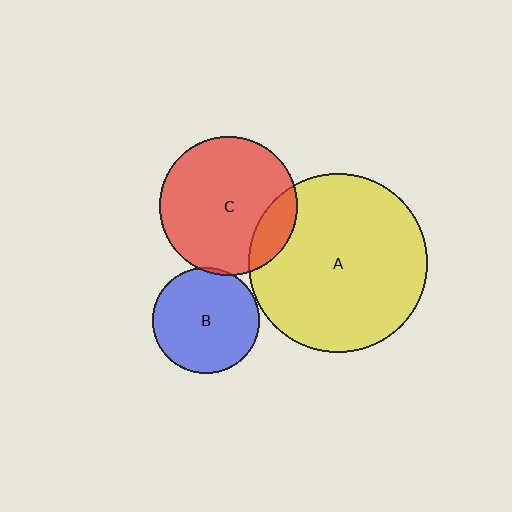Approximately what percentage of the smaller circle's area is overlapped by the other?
Approximately 5%.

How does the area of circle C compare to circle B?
Approximately 1.7 times.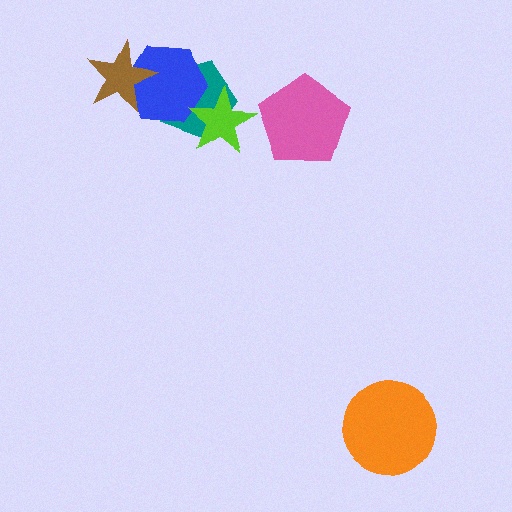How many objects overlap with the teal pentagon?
2 objects overlap with the teal pentagon.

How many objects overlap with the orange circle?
0 objects overlap with the orange circle.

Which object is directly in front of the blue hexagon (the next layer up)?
The brown star is directly in front of the blue hexagon.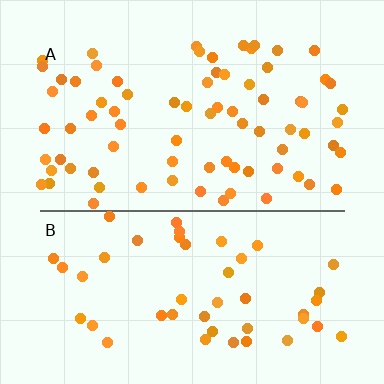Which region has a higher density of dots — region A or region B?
A (the top).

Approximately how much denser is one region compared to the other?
Approximately 1.6× — region A over region B.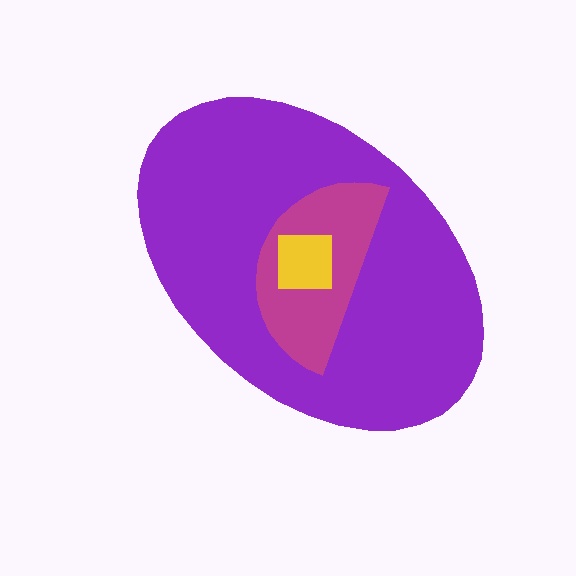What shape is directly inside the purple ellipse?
The magenta semicircle.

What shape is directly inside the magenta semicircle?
The yellow square.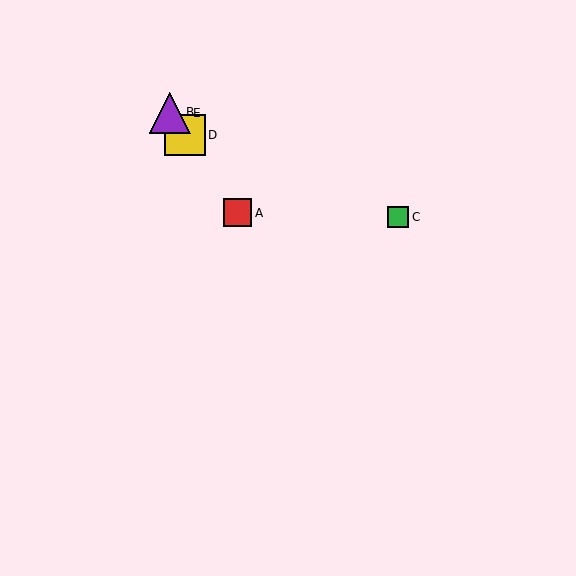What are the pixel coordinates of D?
Object D is at (185, 135).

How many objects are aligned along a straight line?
4 objects (A, B, D, E) are aligned along a straight line.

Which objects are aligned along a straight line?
Objects A, B, D, E are aligned along a straight line.